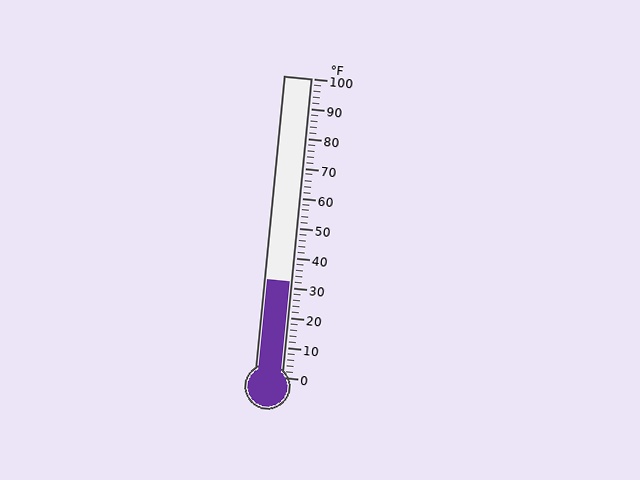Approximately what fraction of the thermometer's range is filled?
The thermometer is filled to approximately 30% of its range.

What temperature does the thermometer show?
The thermometer shows approximately 32°F.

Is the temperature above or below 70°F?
The temperature is below 70°F.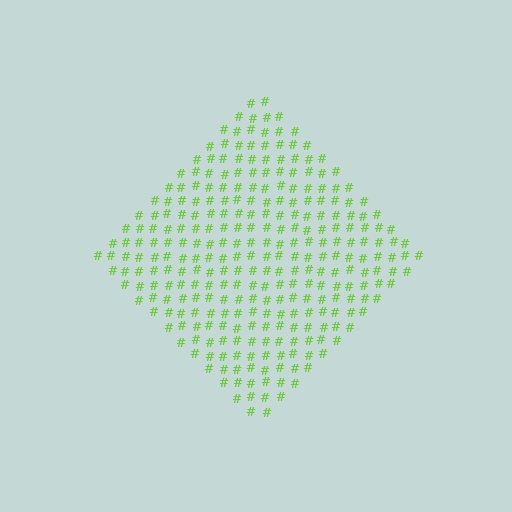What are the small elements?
The small elements are hash symbols.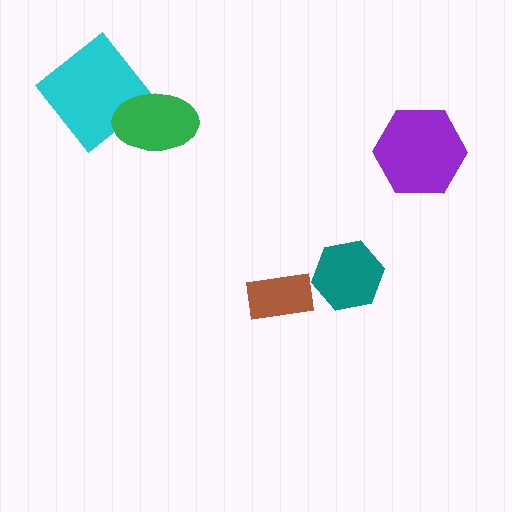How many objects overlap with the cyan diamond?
1 object overlaps with the cyan diamond.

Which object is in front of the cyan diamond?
The green ellipse is in front of the cyan diamond.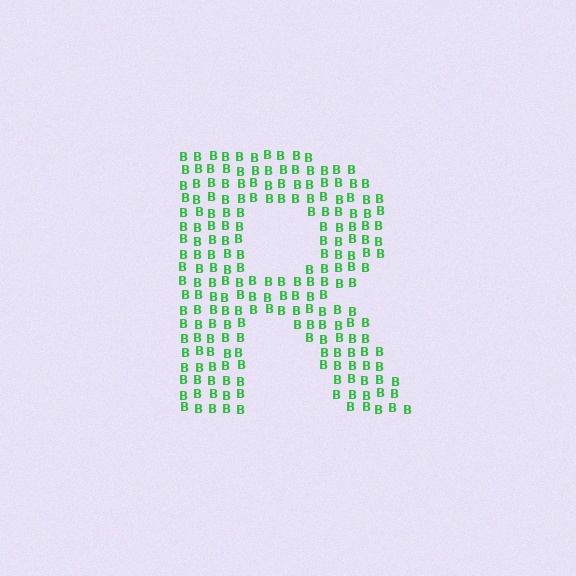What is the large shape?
The large shape is the letter R.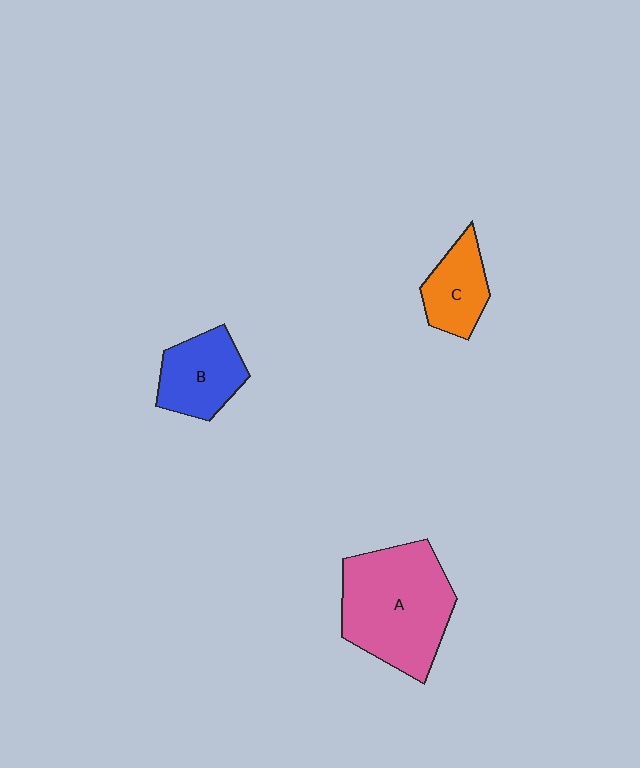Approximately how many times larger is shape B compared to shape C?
Approximately 1.2 times.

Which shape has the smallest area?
Shape C (orange).